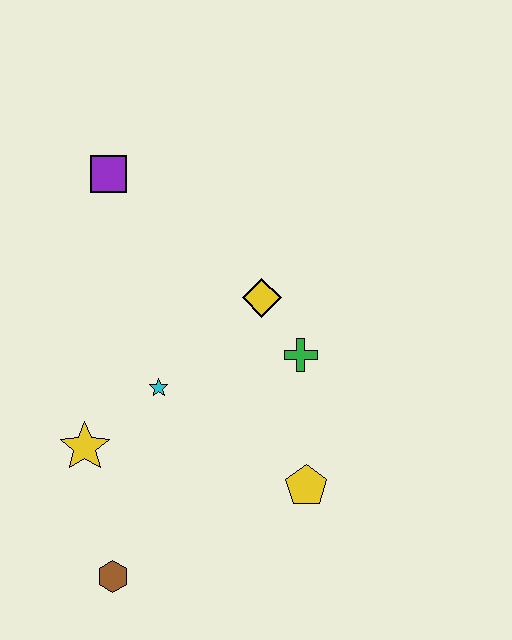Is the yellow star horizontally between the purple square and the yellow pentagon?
No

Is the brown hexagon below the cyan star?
Yes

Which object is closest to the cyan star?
The yellow star is closest to the cyan star.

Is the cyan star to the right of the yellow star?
Yes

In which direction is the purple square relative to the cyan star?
The purple square is above the cyan star.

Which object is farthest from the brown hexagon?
The purple square is farthest from the brown hexagon.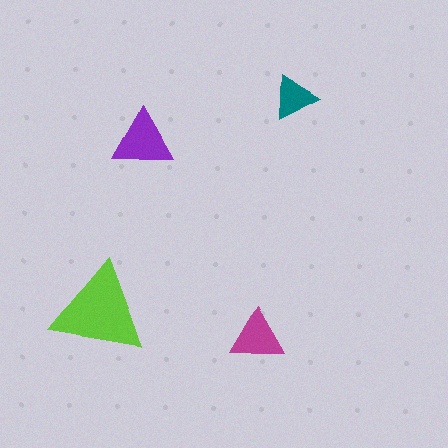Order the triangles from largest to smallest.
the lime one, the purple one, the magenta one, the teal one.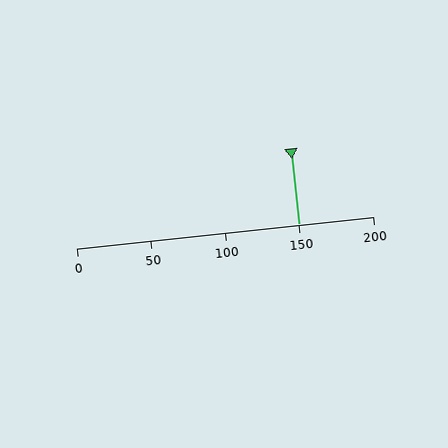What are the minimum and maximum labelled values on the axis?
The axis runs from 0 to 200.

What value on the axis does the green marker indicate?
The marker indicates approximately 150.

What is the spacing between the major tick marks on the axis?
The major ticks are spaced 50 apart.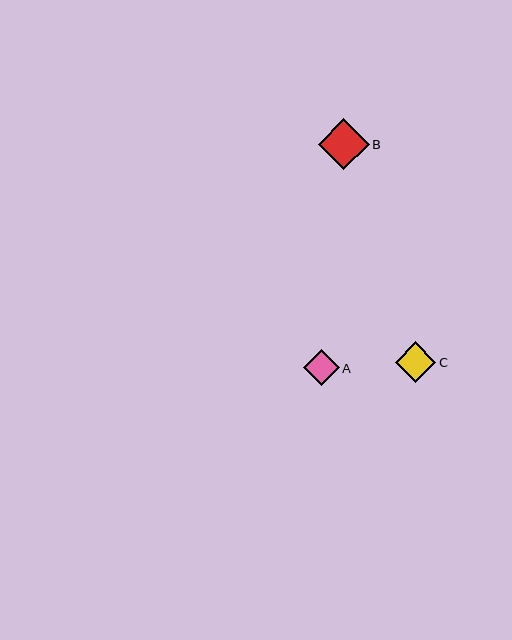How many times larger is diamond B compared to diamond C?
Diamond B is approximately 1.3 times the size of diamond C.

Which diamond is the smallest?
Diamond A is the smallest with a size of approximately 36 pixels.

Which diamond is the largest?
Diamond B is the largest with a size of approximately 51 pixels.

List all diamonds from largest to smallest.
From largest to smallest: B, C, A.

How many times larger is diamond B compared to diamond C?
Diamond B is approximately 1.3 times the size of diamond C.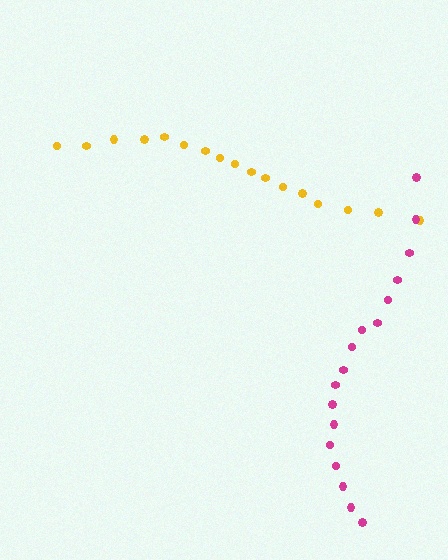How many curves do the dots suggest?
There are 2 distinct paths.